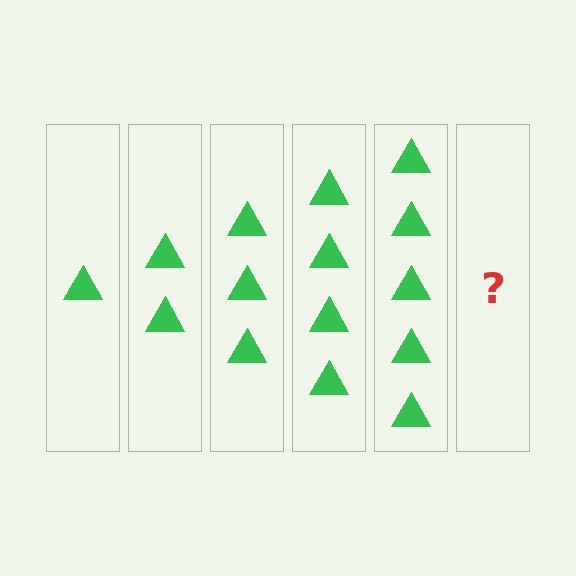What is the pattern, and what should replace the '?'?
The pattern is that each step adds one more triangle. The '?' should be 6 triangles.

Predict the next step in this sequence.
The next step is 6 triangles.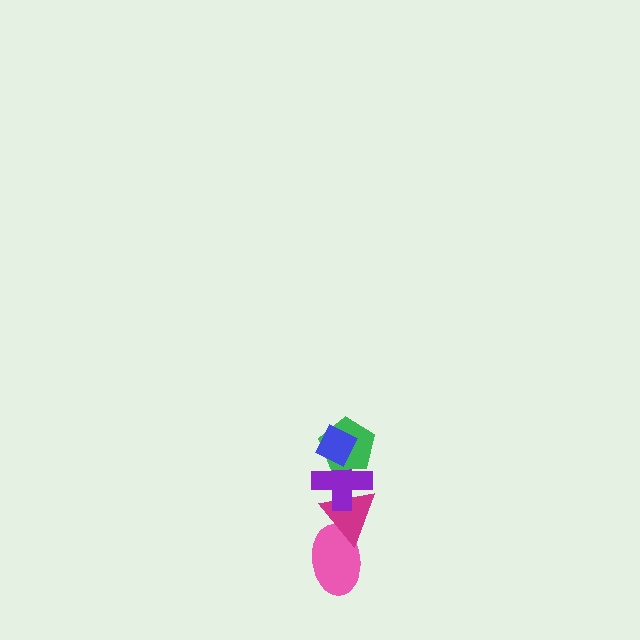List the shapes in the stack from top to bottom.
From top to bottom: the blue diamond, the green pentagon, the purple cross, the magenta triangle, the pink ellipse.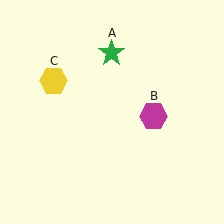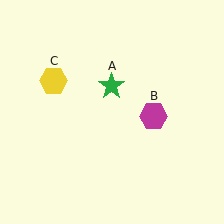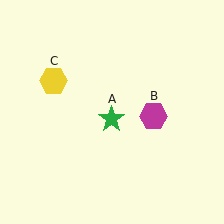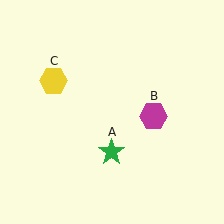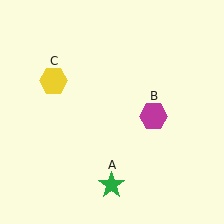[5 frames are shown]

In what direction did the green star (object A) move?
The green star (object A) moved down.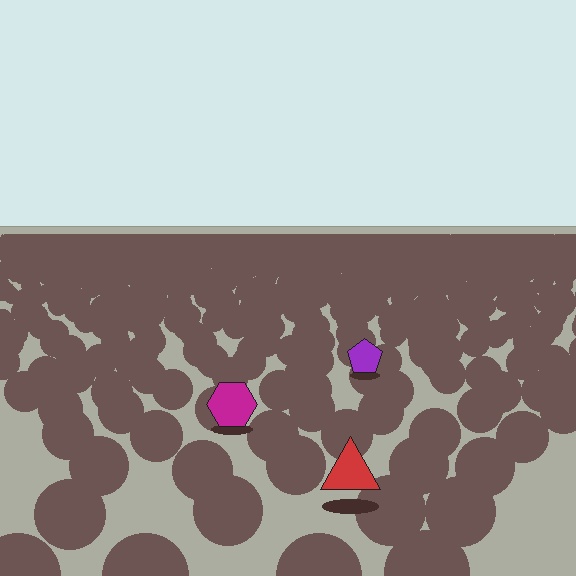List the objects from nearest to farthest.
From nearest to farthest: the red triangle, the magenta hexagon, the purple pentagon.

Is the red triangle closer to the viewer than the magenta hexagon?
Yes. The red triangle is closer — you can tell from the texture gradient: the ground texture is coarser near it.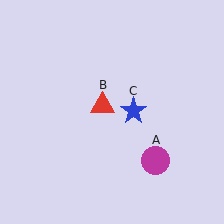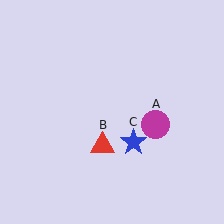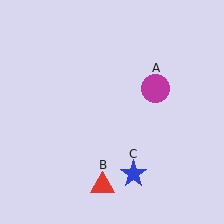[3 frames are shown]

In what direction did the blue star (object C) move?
The blue star (object C) moved down.